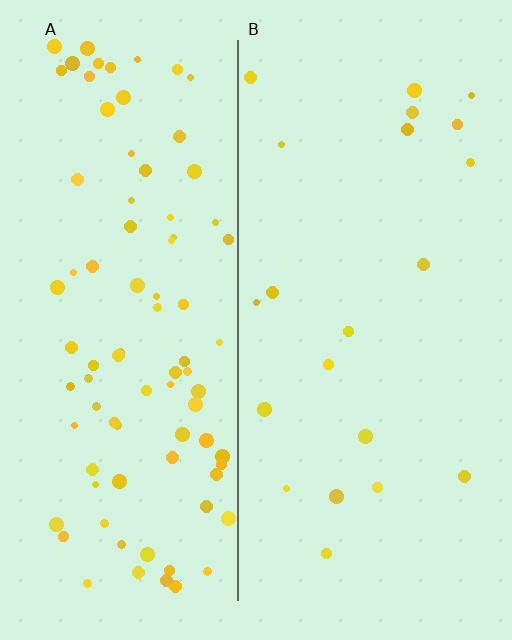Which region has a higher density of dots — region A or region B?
A (the left).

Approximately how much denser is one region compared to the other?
Approximately 4.3× — region A over region B.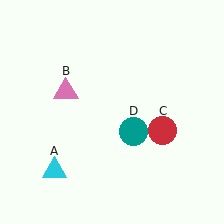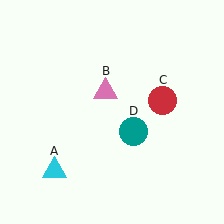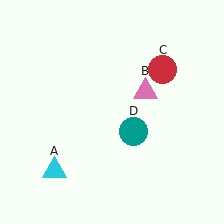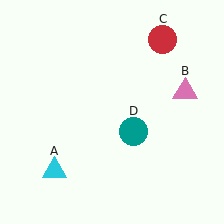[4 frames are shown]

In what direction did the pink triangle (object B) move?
The pink triangle (object B) moved right.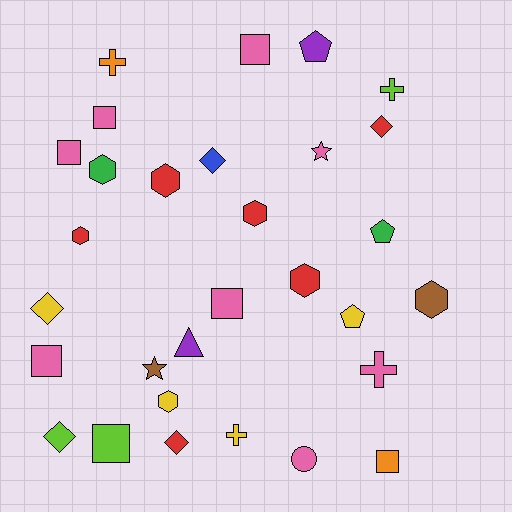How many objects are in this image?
There are 30 objects.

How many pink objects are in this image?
There are 8 pink objects.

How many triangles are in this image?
There is 1 triangle.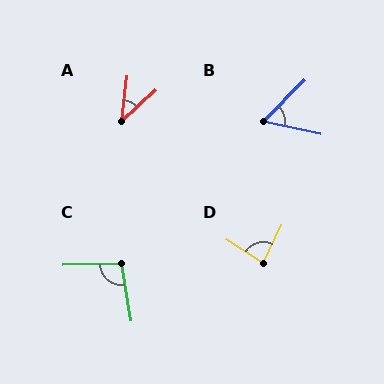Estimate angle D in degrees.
Approximately 83 degrees.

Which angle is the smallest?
A, at approximately 40 degrees.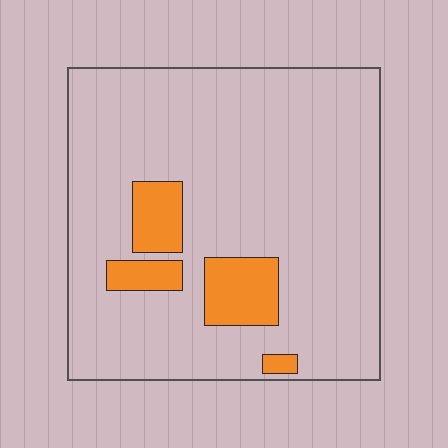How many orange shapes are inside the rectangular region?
4.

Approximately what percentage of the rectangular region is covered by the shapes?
Approximately 10%.